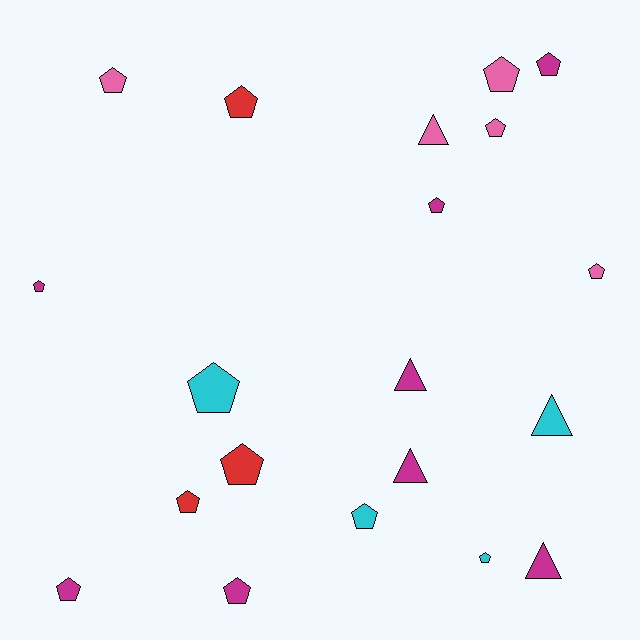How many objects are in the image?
There are 20 objects.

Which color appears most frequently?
Magenta, with 8 objects.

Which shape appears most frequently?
Pentagon, with 15 objects.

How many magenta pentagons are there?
There are 5 magenta pentagons.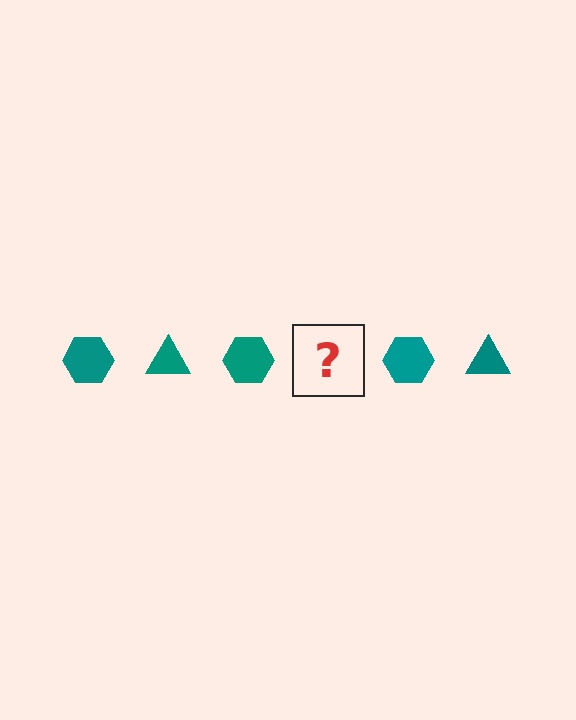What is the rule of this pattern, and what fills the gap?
The rule is that the pattern cycles through hexagon, triangle shapes in teal. The gap should be filled with a teal triangle.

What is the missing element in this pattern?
The missing element is a teal triangle.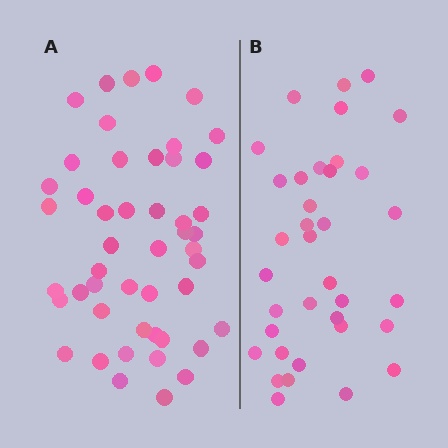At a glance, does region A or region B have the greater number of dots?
Region A (the left region) has more dots.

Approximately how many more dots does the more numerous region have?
Region A has roughly 12 or so more dots than region B.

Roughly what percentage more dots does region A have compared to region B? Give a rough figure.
About 35% more.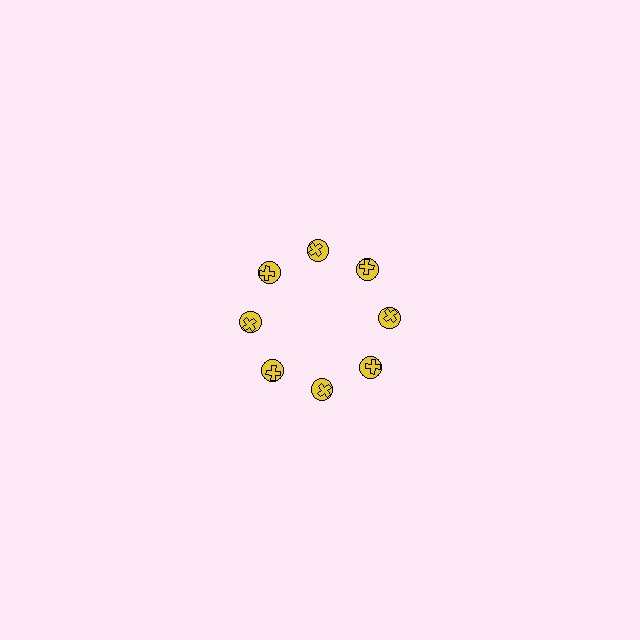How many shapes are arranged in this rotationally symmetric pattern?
There are 16 shapes, arranged in 8 groups of 2.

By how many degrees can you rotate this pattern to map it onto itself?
The pattern maps onto itself every 45 degrees of rotation.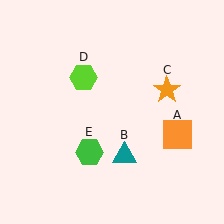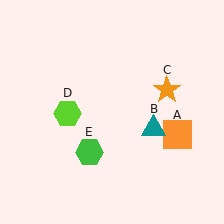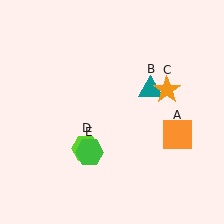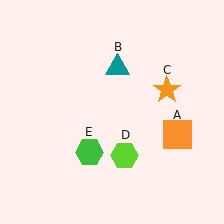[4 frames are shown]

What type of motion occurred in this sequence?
The teal triangle (object B), lime hexagon (object D) rotated counterclockwise around the center of the scene.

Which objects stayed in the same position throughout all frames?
Orange square (object A) and orange star (object C) and green hexagon (object E) remained stationary.